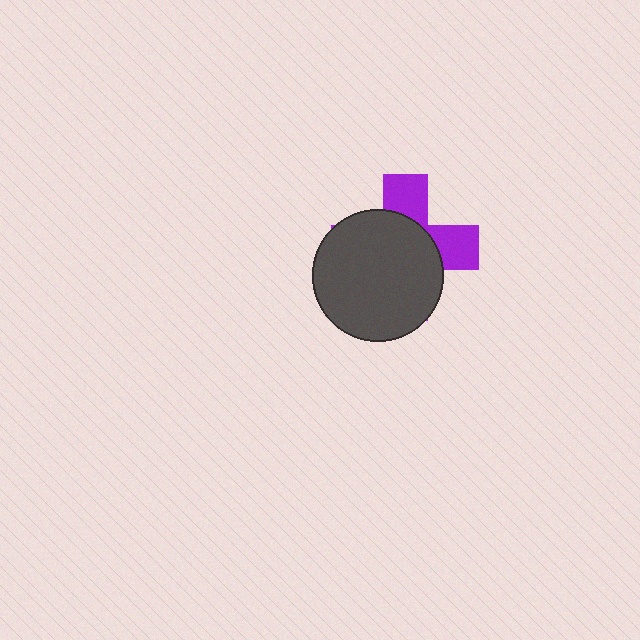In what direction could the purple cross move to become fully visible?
The purple cross could move toward the upper-right. That would shift it out from behind the dark gray circle entirely.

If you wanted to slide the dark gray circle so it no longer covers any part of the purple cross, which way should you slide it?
Slide it toward the lower-left — that is the most direct way to separate the two shapes.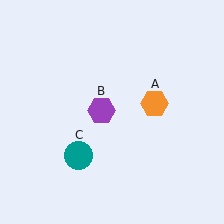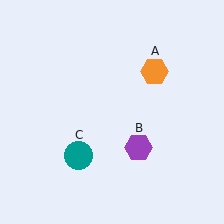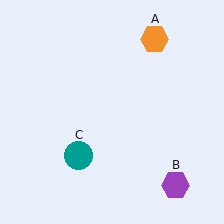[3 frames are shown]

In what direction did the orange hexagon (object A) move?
The orange hexagon (object A) moved up.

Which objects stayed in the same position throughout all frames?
Teal circle (object C) remained stationary.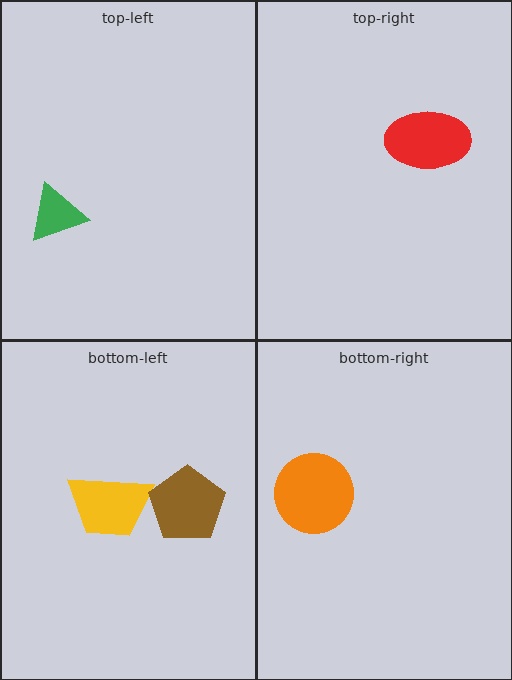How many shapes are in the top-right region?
1.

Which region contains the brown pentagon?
The bottom-left region.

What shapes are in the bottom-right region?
The orange circle.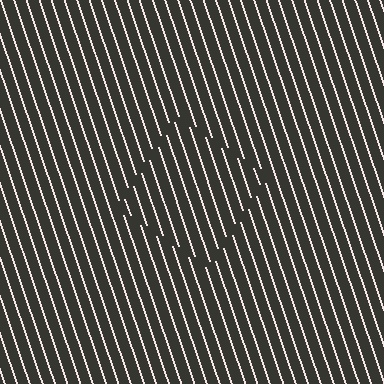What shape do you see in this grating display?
An illusory square. The interior of the shape contains the same grating, shifted by half a period — the contour is defined by the phase discontinuity where line-ends from the inner and outer gratings abut.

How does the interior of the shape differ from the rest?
The interior of the shape contains the same grating, shifted by half a period — the contour is defined by the phase discontinuity where line-ends from the inner and outer gratings abut.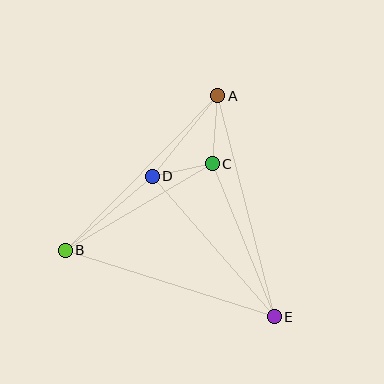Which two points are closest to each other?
Points C and D are closest to each other.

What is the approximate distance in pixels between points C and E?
The distance between C and E is approximately 165 pixels.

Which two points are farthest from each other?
Points A and E are farthest from each other.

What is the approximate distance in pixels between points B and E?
The distance between B and E is approximately 220 pixels.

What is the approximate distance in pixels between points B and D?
The distance between B and D is approximately 115 pixels.